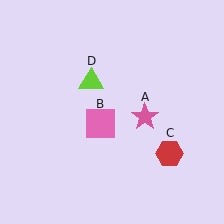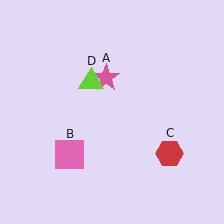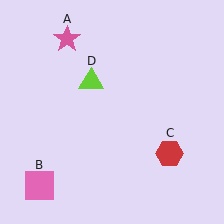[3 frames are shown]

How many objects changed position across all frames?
2 objects changed position: pink star (object A), pink square (object B).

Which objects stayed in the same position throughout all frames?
Red hexagon (object C) and lime triangle (object D) remained stationary.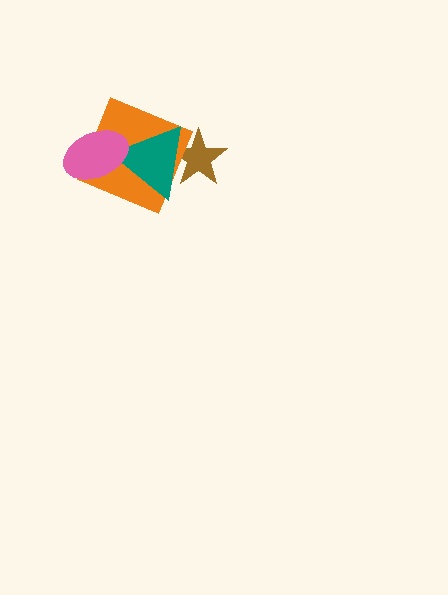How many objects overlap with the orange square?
3 objects overlap with the orange square.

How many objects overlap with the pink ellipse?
2 objects overlap with the pink ellipse.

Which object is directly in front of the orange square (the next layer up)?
The teal triangle is directly in front of the orange square.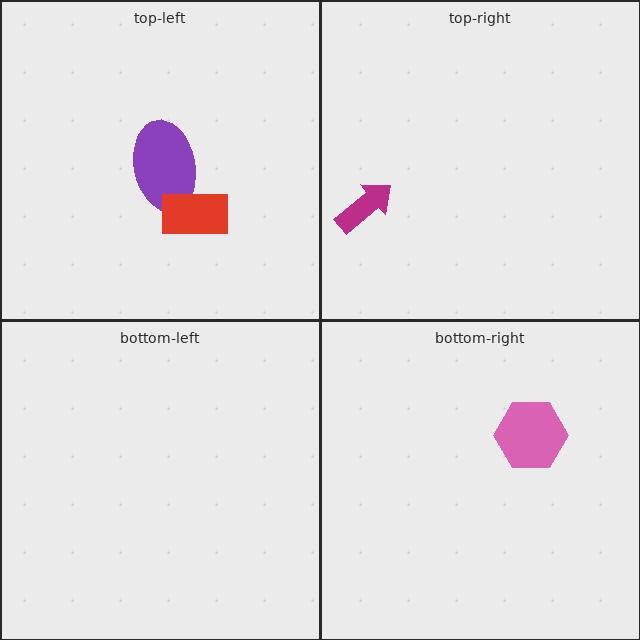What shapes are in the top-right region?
The magenta arrow.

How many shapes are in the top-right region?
1.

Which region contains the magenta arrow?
The top-right region.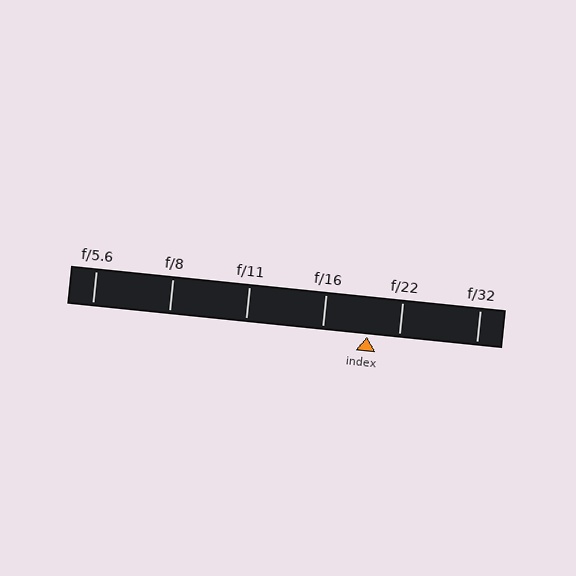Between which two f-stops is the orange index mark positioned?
The index mark is between f/16 and f/22.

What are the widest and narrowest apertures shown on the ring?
The widest aperture shown is f/5.6 and the narrowest is f/32.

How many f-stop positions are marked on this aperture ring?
There are 6 f-stop positions marked.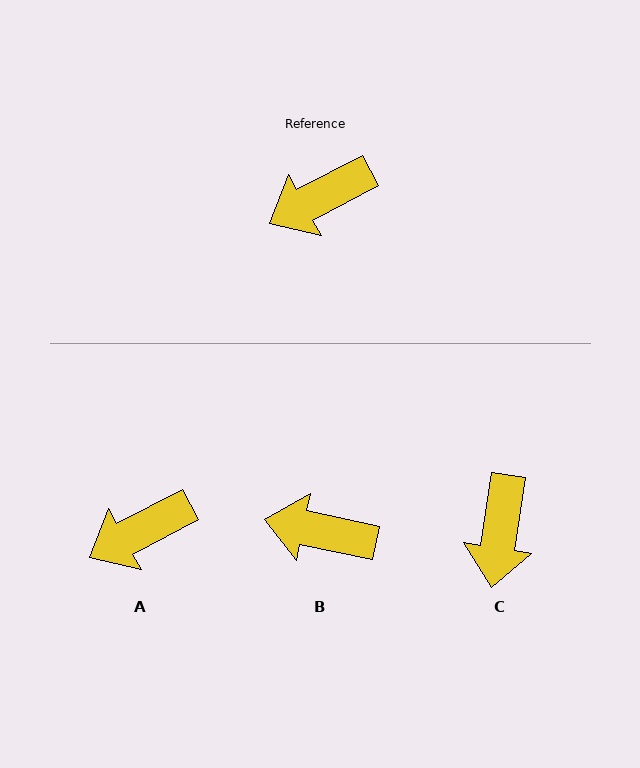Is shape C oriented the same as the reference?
No, it is off by about 53 degrees.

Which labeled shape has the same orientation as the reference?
A.